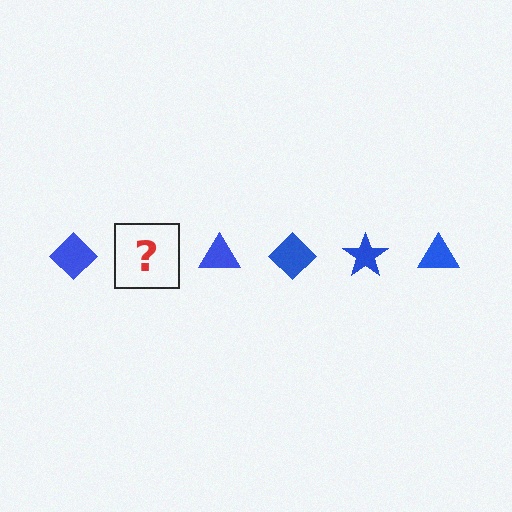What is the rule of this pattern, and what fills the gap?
The rule is that the pattern cycles through diamond, star, triangle shapes in blue. The gap should be filled with a blue star.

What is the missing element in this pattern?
The missing element is a blue star.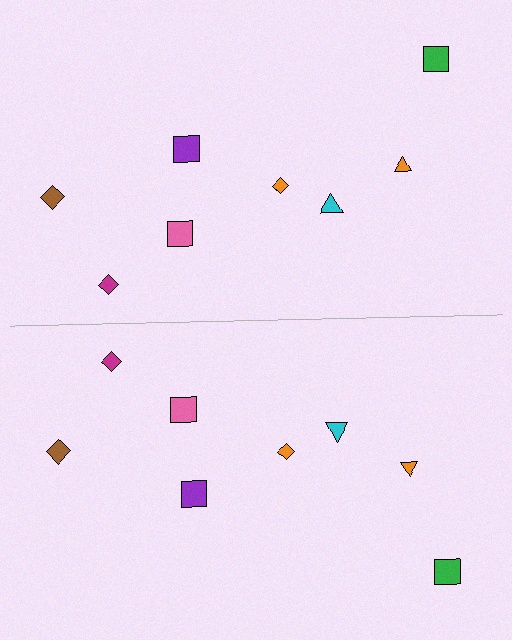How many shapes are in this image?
There are 16 shapes in this image.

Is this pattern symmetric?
Yes, this pattern has bilateral (reflection) symmetry.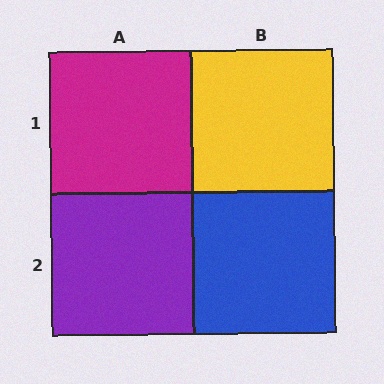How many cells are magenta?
1 cell is magenta.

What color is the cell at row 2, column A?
Purple.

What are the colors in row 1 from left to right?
Magenta, yellow.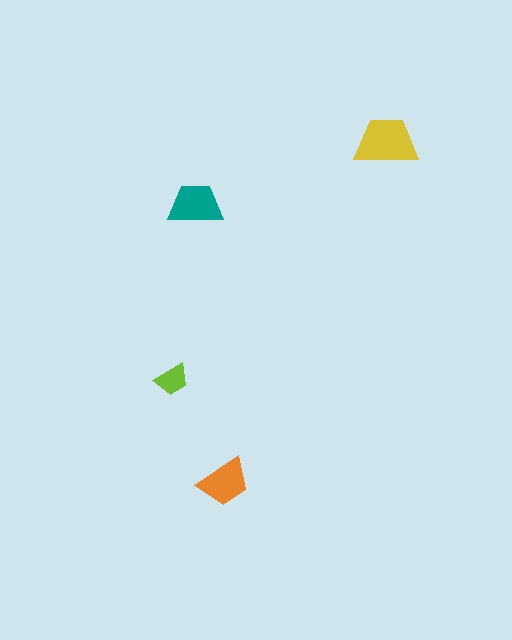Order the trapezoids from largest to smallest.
the yellow one, the teal one, the orange one, the lime one.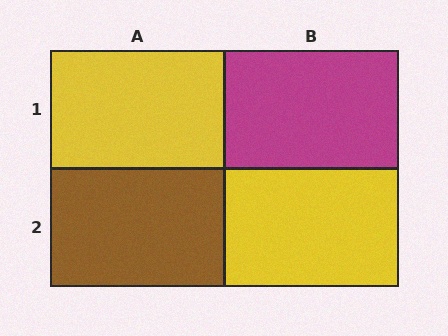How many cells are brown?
1 cell is brown.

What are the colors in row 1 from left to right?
Yellow, magenta.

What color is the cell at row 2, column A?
Brown.